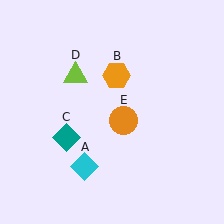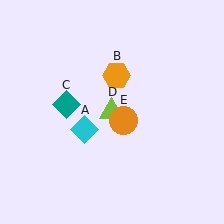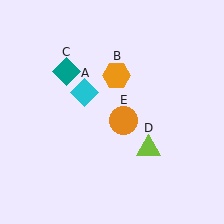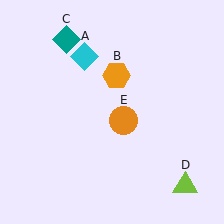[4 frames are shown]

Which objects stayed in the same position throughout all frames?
Orange hexagon (object B) and orange circle (object E) remained stationary.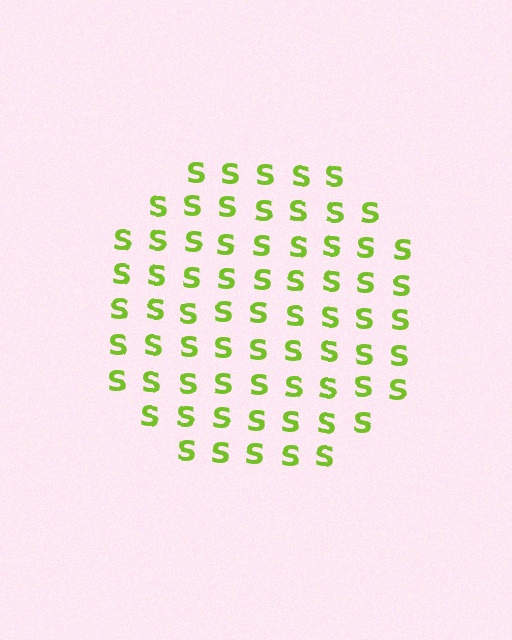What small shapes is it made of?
It is made of small letter S's.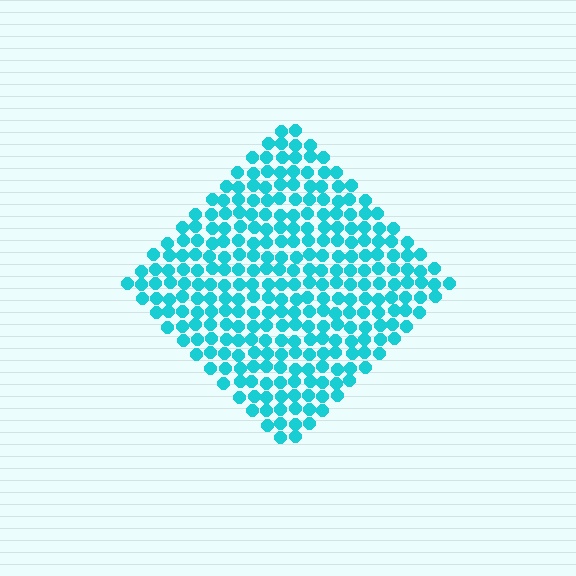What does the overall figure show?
The overall figure shows a diamond.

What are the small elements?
The small elements are circles.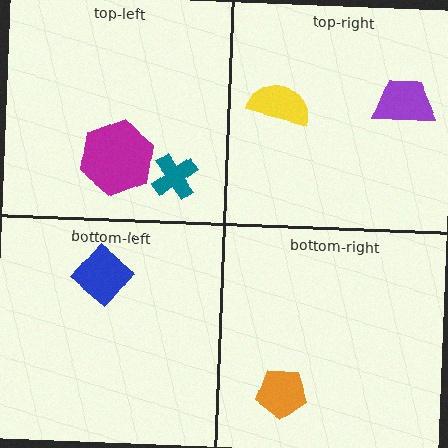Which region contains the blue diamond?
The bottom-left region.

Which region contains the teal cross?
The top-left region.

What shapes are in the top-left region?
The magenta hexagon, the teal cross.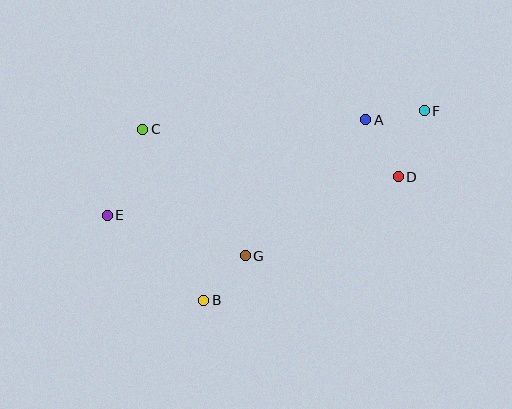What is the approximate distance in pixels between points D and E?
The distance between D and E is approximately 293 pixels.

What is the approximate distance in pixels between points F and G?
The distance between F and G is approximately 230 pixels.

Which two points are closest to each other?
Points A and F are closest to each other.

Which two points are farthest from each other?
Points E and F are farthest from each other.